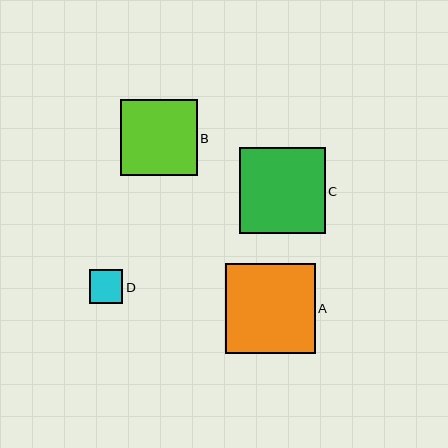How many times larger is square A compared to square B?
Square A is approximately 1.2 times the size of square B.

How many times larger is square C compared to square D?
Square C is approximately 2.6 times the size of square D.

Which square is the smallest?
Square D is the smallest with a size of approximately 33 pixels.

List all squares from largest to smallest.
From largest to smallest: A, C, B, D.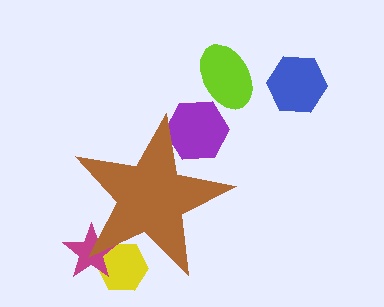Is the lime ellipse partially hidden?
No, the lime ellipse is fully visible.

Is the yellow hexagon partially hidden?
Yes, the yellow hexagon is partially hidden behind the brown star.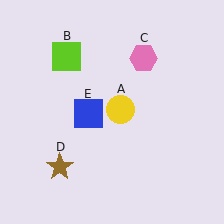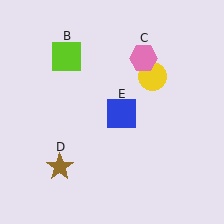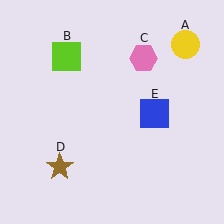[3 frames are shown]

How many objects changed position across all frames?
2 objects changed position: yellow circle (object A), blue square (object E).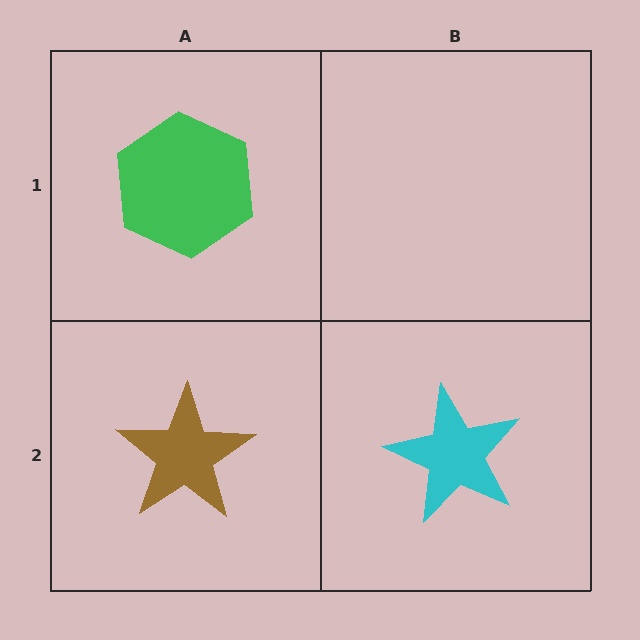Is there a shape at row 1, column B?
No, that cell is empty.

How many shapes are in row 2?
2 shapes.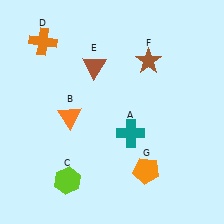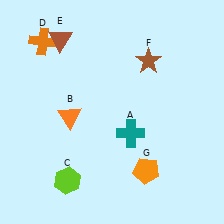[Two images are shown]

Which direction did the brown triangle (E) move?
The brown triangle (E) moved left.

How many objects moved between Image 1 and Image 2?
1 object moved between the two images.